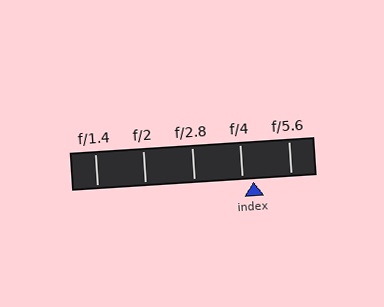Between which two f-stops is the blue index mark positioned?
The index mark is between f/4 and f/5.6.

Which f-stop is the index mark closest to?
The index mark is closest to f/4.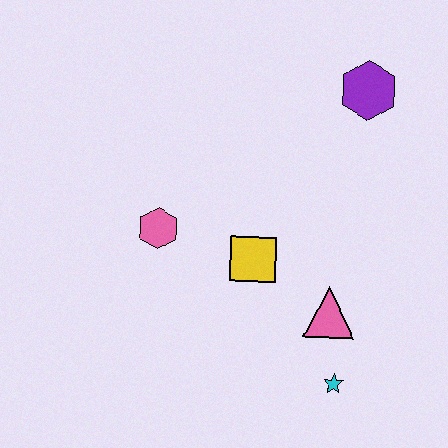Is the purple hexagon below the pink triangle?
No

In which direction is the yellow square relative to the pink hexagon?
The yellow square is to the right of the pink hexagon.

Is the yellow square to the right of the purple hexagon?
No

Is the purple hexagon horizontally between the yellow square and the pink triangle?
No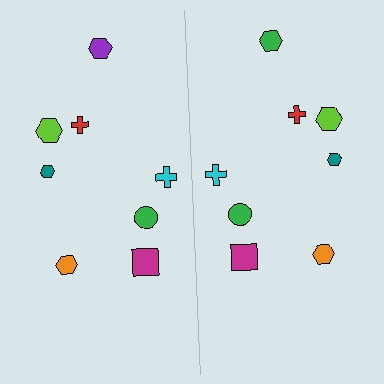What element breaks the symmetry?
The green hexagon on the right side breaks the symmetry — its mirror counterpart is purple.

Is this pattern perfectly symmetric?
No, the pattern is not perfectly symmetric. The green hexagon on the right side breaks the symmetry — its mirror counterpart is purple.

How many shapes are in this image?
There are 16 shapes in this image.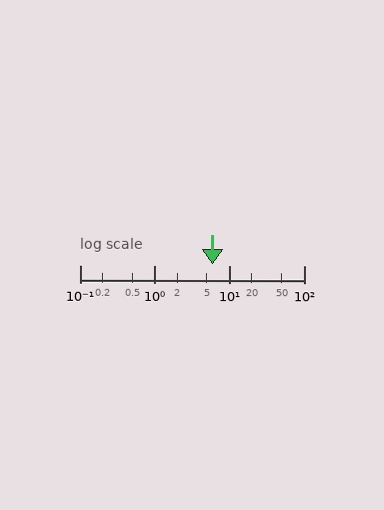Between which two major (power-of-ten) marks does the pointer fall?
The pointer is between 1 and 10.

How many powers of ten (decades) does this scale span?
The scale spans 3 decades, from 0.1 to 100.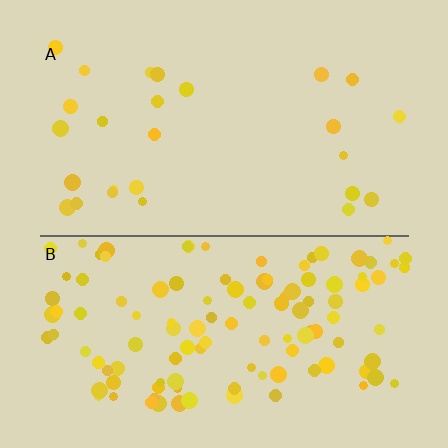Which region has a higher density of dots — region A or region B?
B (the bottom).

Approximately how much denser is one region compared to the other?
Approximately 4.3× — region B over region A.